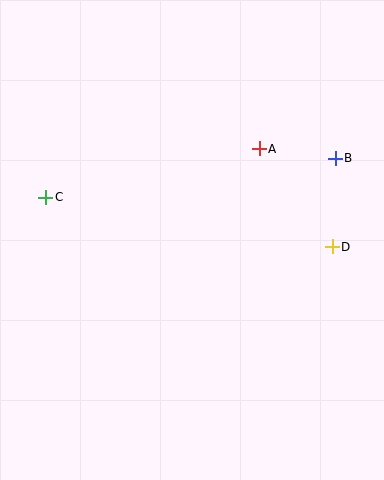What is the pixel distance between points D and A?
The distance between D and A is 122 pixels.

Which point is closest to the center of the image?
Point A at (259, 149) is closest to the center.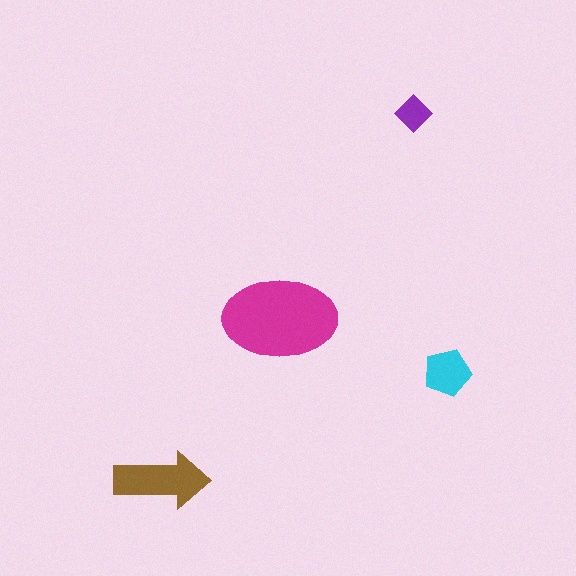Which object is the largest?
The magenta ellipse.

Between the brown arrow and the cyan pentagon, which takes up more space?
The brown arrow.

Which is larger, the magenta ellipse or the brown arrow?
The magenta ellipse.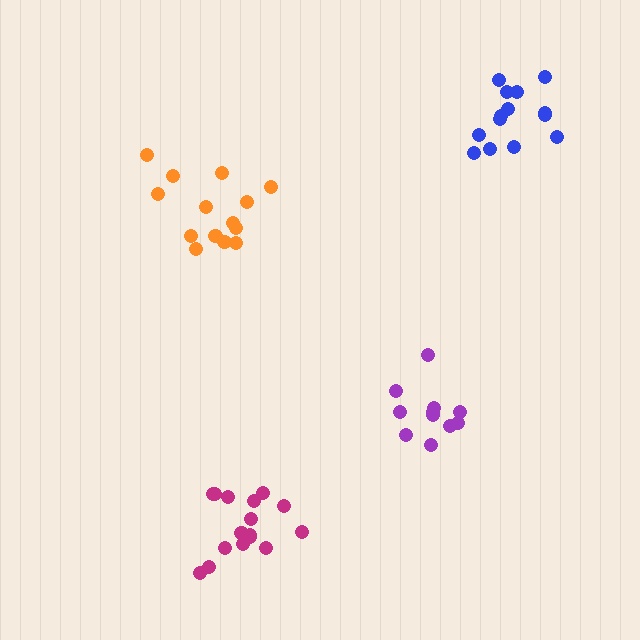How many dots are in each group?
Group 1: 16 dots, Group 2: 14 dots, Group 3: 14 dots, Group 4: 11 dots (55 total).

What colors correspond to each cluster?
The clusters are colored: magenta, orange, blue, purple.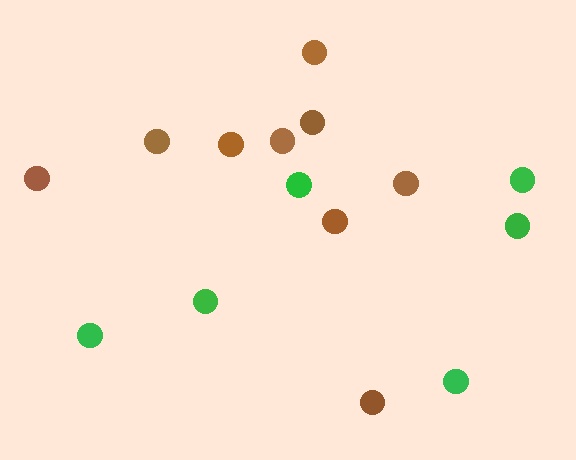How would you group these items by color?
There are 2 groups: one group of brown circles (9) and one group of green circles (6).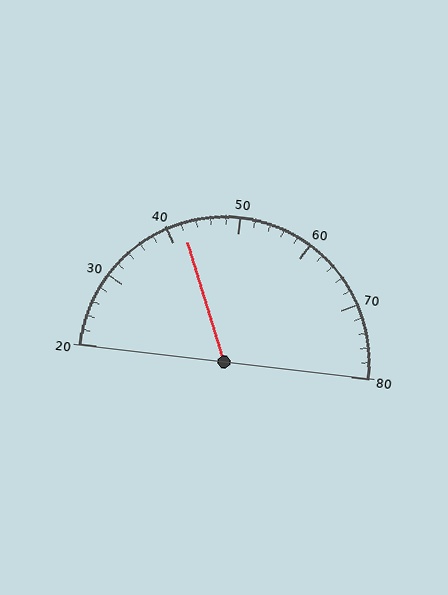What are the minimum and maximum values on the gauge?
The gauge ranges from 20 to 80.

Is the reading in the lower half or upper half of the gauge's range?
The reading is in the lower half of the range (20 to 80).